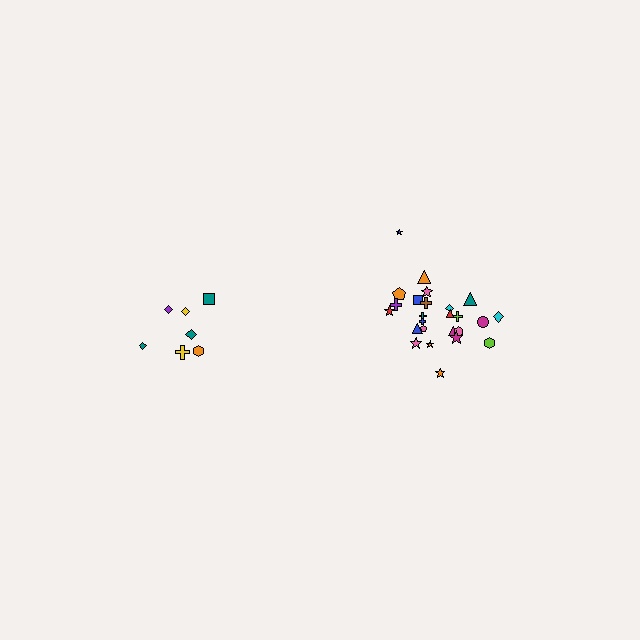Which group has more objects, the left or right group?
The right group.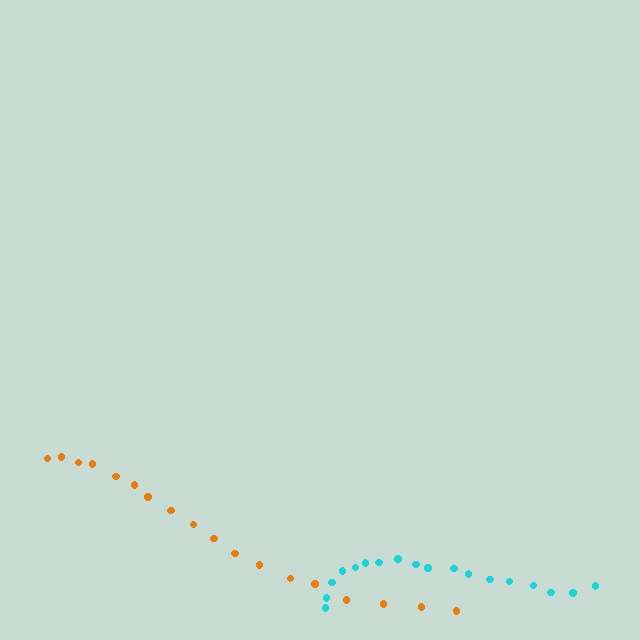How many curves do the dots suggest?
There are 2 distinct paths.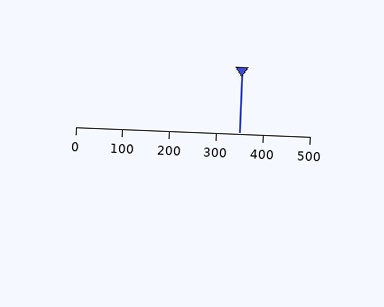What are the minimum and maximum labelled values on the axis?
The axis runs from 0 to 500.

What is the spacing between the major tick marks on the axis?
The major ticks are spaced 100 apart.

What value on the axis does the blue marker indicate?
The marker indicates approximately 350.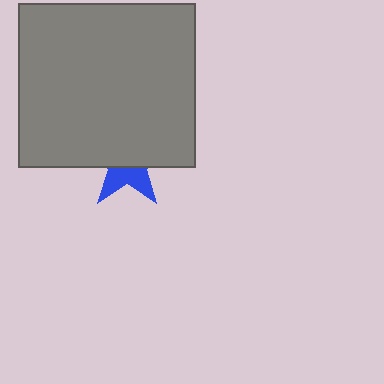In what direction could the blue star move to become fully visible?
The blue star could move down. That would shift it out from behind the gray rectangle entirely.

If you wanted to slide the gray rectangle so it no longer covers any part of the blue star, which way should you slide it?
Slide it up — that is the most direct way to separate the two shapes.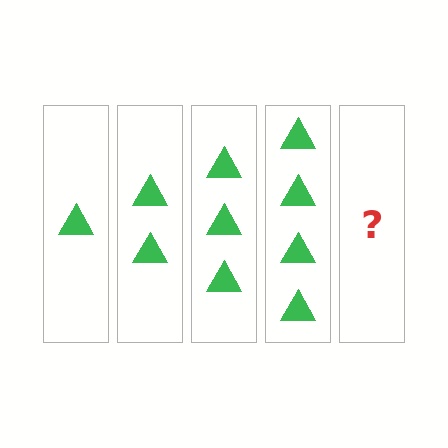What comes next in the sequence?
The next element should be 5 triangles.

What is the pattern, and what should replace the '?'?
The pattern is that each step adds one more triangle. The '?' should be 5 triangles.